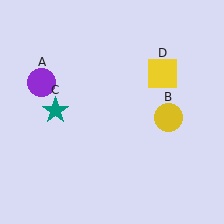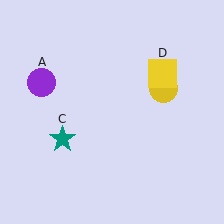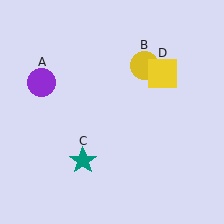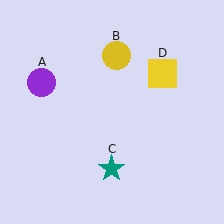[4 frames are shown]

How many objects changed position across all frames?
2 objects changed position: yellow circle (object B), teal star (object C).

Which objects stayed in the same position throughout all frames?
Purple circle (object A) and yellow square (object D) remained stationary.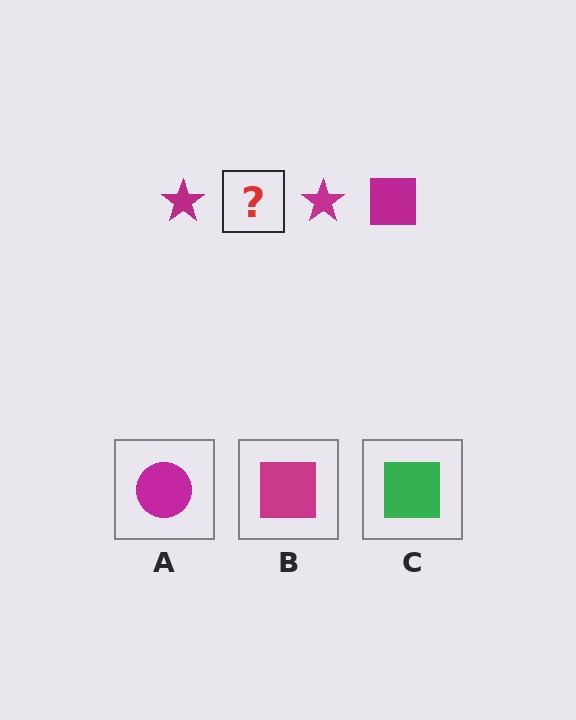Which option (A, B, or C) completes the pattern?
B.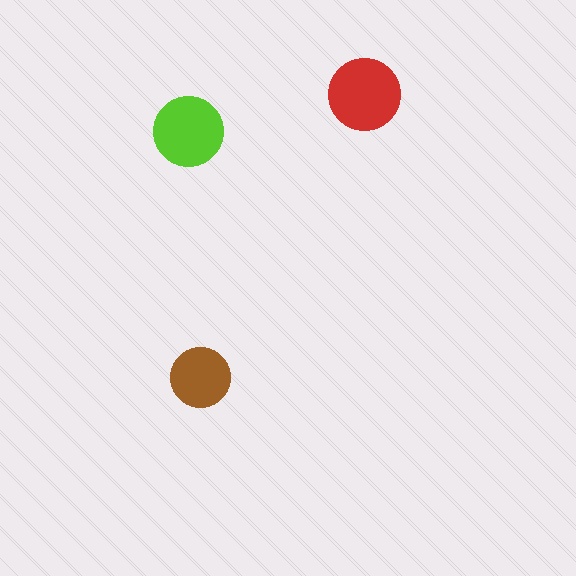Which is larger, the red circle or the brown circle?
The red one.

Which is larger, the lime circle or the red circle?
The red one.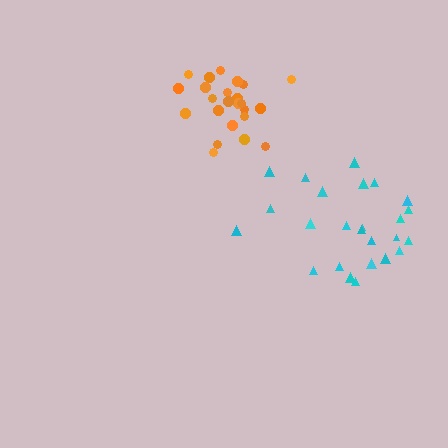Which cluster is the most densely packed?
Orange.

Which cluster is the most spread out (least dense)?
Cyan.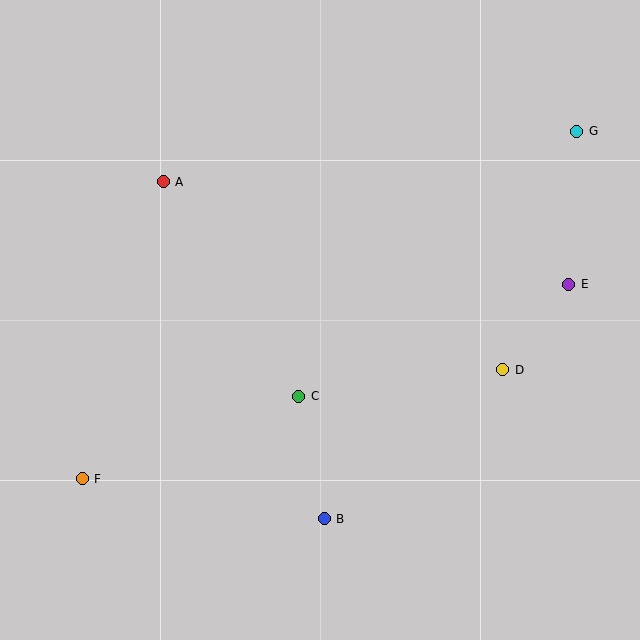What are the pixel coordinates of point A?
Point A is at (163, 182).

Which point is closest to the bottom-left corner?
Point F is closest to the bottom-left corner.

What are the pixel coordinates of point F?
Point F is at (82, 479).